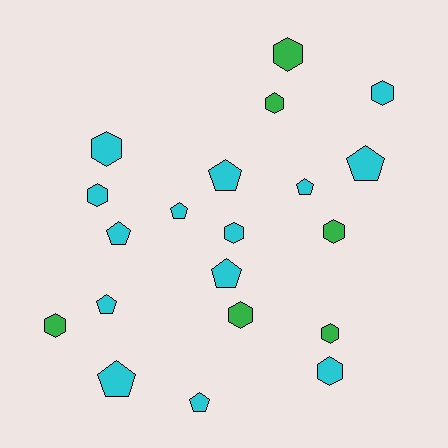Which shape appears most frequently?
Hexagon, with 11 objects.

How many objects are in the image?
There are 20 objects.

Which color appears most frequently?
Cyan, with 14 objects.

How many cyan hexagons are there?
There are 5 cyan hexagons.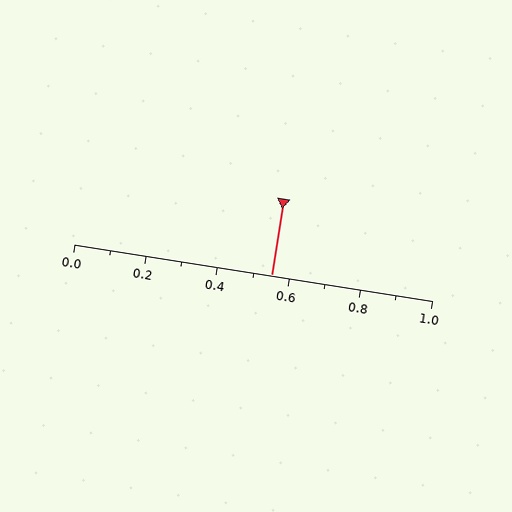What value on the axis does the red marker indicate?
The marker indicates approximately 0.55.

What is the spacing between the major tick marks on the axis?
The major ticks are spaced 0.2 apart.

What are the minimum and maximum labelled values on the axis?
The axis runs from 0.0 to 1.0.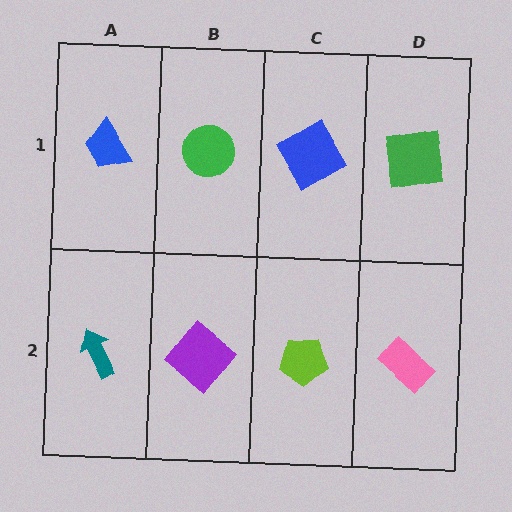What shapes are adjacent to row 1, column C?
A lime pentagon (row 2, column C), a green circle (row 1, column B), a green square (row 1, column D).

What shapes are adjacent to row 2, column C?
A blue diamond (row 1, column C), a purple diamond (row 2, column B), a pink rectangle (row 2, column D).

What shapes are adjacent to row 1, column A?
A teal arrow (row 2, column A), a green circle (row 1, column B).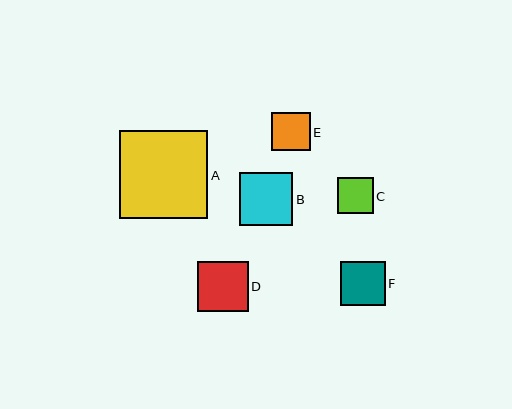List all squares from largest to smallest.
From largest to smallest: A, B, D, F, E, C.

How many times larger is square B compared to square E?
Square B is approximately 1.4 times the size of square E.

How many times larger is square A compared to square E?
Square A is approximately 2.3 times the size of square E.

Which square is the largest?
Square A is the largest with a size of approximately 88 pixels.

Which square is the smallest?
Square C is the smallest with a size of approximately 36 pixels.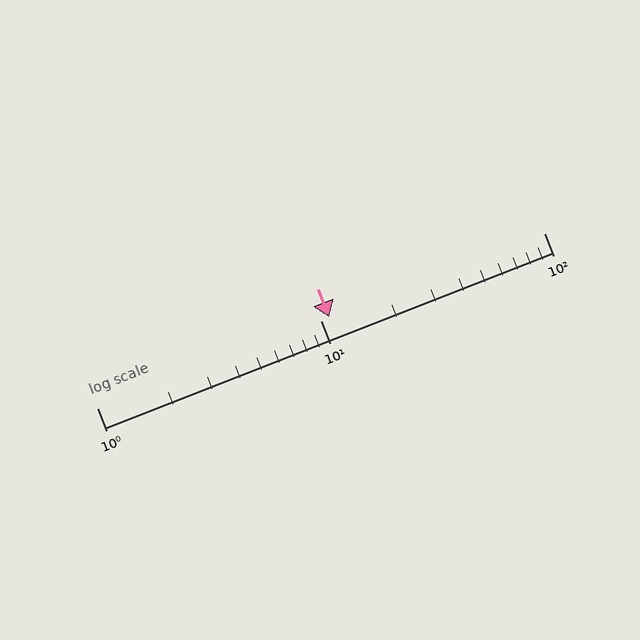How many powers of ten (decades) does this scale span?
The scale spans 2 decades, from 1 to 100.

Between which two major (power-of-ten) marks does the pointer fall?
The pointer is between 10 and 100.